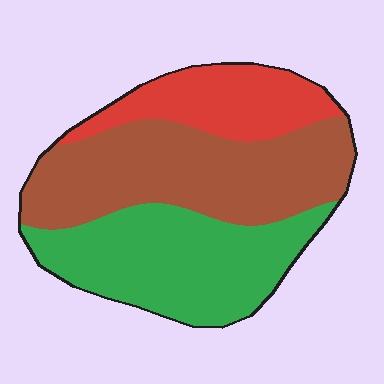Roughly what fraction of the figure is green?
Green takes up between a quarter and a half of the figure.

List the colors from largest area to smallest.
From largest to smallest: brown, green, red.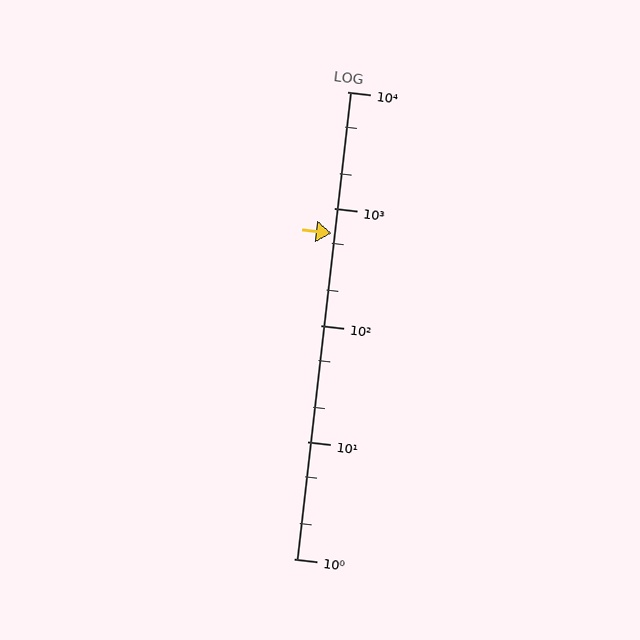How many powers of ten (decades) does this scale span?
The scale spans 4 decades, from 1 to 10000.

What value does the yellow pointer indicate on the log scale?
The pointer indicates approximately 610.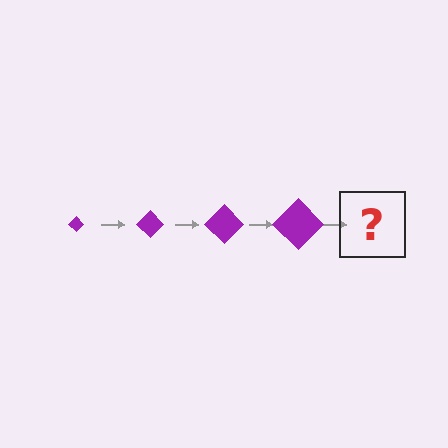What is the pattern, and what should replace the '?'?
The pattern is that the diamond gets progressively larger each step. The '?' should be a purple diamond, larger than the previous one.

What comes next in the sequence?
The next element should be a purple diamond, larger than the previous one.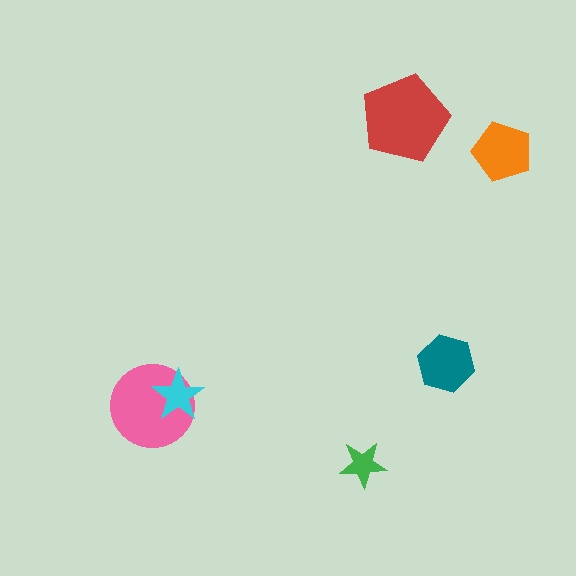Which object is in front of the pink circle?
The cyan star is in front of the pink circle.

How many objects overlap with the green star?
0 objects overlap with the green star.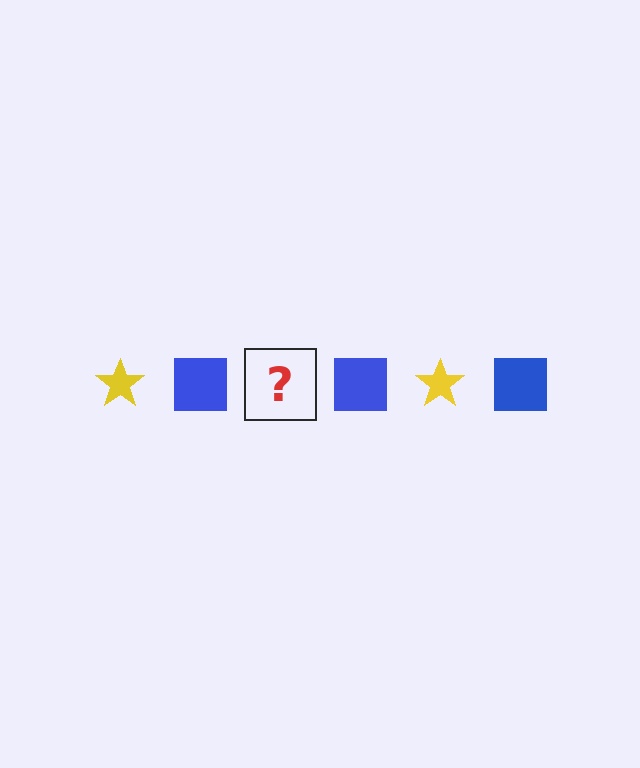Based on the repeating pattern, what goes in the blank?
The blank should be a yellow star.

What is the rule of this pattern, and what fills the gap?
The rule is that the pattern alternates between yellow star and blue square. The gap should be filled with a yellow star.